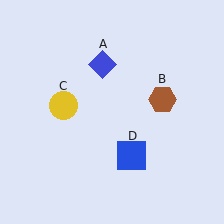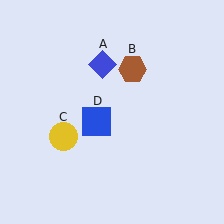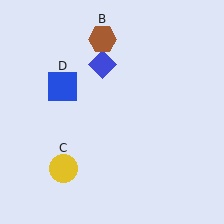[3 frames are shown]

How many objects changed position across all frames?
3 objects changed position: brown hexagon (object B), yellow circle (object C), blue square (object D).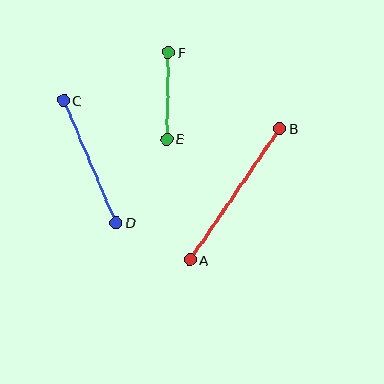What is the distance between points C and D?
The distance is approximately 133 pixels.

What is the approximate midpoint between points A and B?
The midpoint is at approximately (235, 194) pixels.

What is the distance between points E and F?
The distance is approximately 87 pixels.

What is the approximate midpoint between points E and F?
The midpoint is at approximately (167, 96) pixels.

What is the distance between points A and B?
The distance is approximately 159 pixels.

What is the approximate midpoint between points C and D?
The midpoint is at approximately (90, 162) pixels.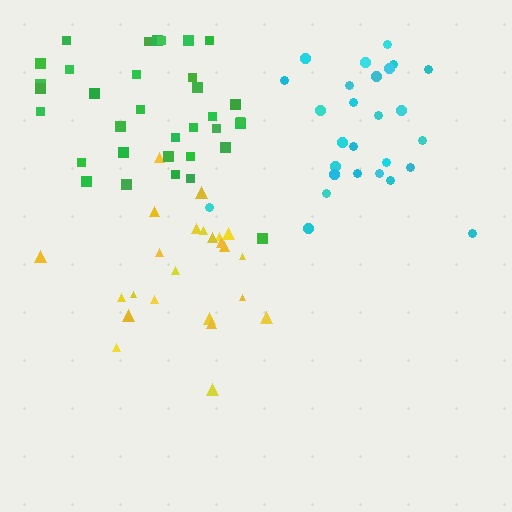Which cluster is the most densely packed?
Green.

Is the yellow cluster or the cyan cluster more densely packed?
Yellow.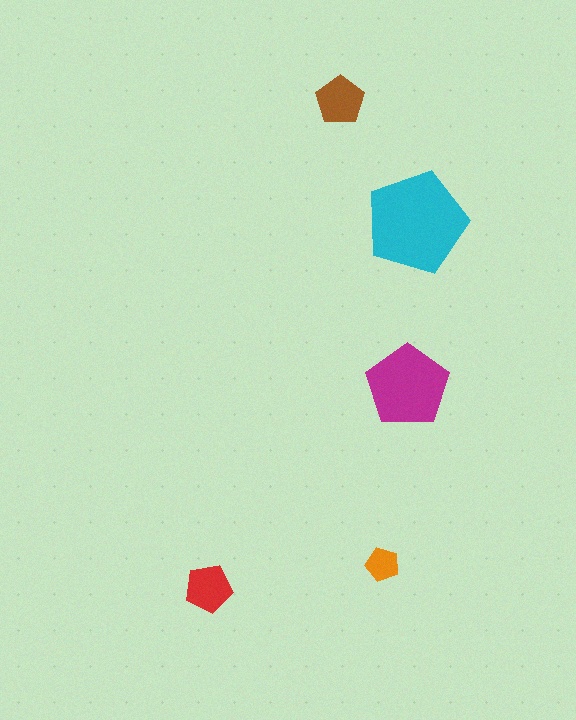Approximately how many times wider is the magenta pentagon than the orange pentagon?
About 2.5 times wider.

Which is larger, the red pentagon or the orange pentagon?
The red one.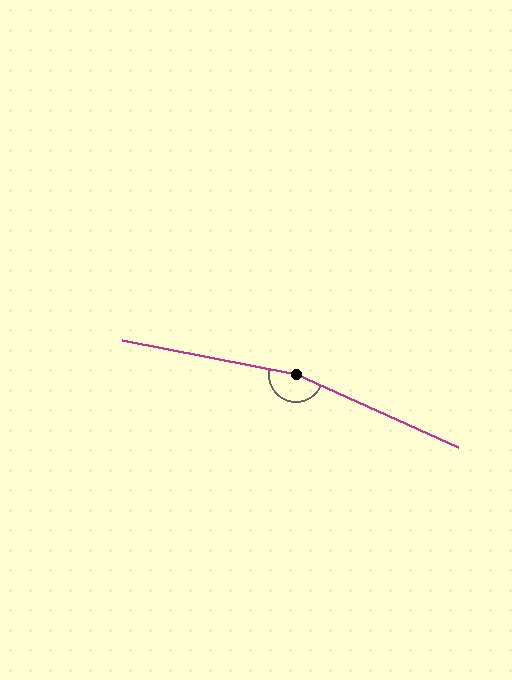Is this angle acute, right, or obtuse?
It is obtuse.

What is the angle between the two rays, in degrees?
Approximately 167 degrees.